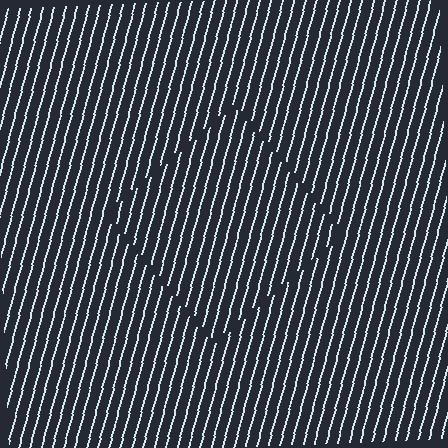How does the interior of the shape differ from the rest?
The interior of the shape contains the same grating, shifted by half a period — the contour is defined by the phase discontinuity where line-ends from the inner and outer gratings abut.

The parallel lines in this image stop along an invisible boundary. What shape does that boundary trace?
An illusory square. The interior of the shape contains the same grating, shifted by half a period — the contour is defined by the phase discontinuity where line-ends from the inner and outer gratings abut.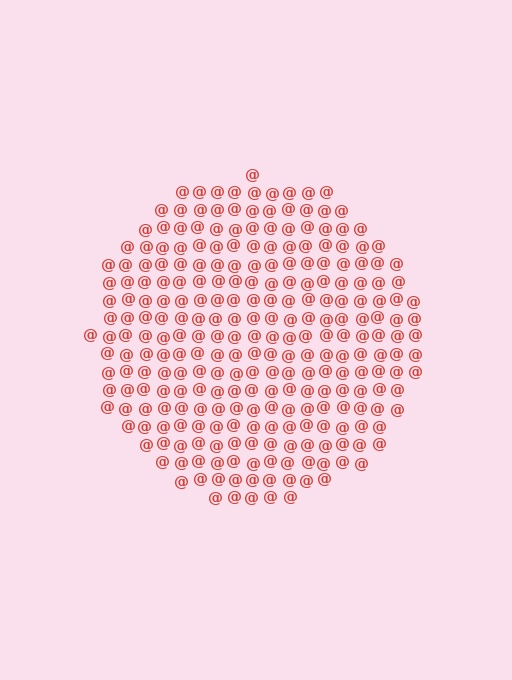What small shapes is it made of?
It is made of small at signs.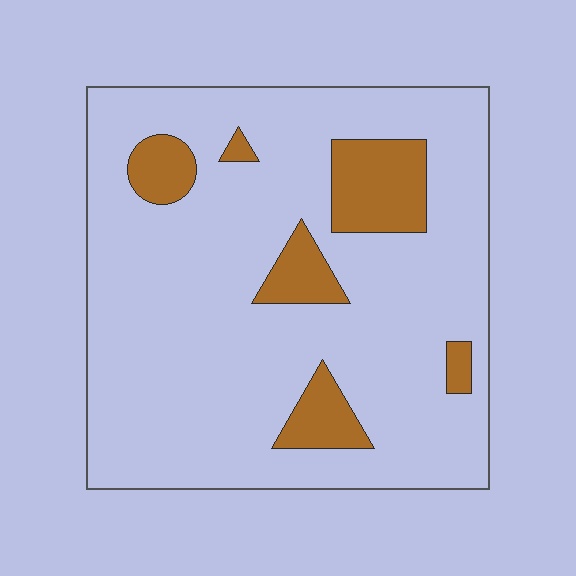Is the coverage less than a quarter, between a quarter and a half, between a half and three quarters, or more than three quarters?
Less than a quarter.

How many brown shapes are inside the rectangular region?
6.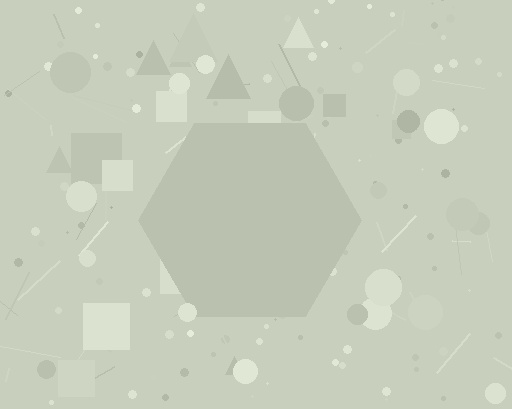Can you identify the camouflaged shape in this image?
The camouflaged shape is a hexagon.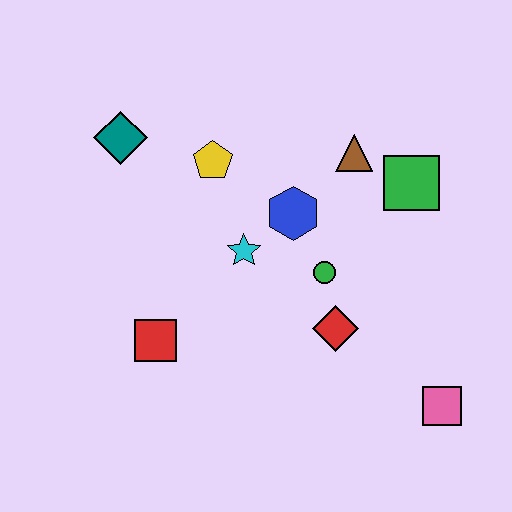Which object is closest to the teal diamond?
The yellow pentagon is closest to the teal diamond.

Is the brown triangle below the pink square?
No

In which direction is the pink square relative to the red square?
The pink square is to the right of the red square.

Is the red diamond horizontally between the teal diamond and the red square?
No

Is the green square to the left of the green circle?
No